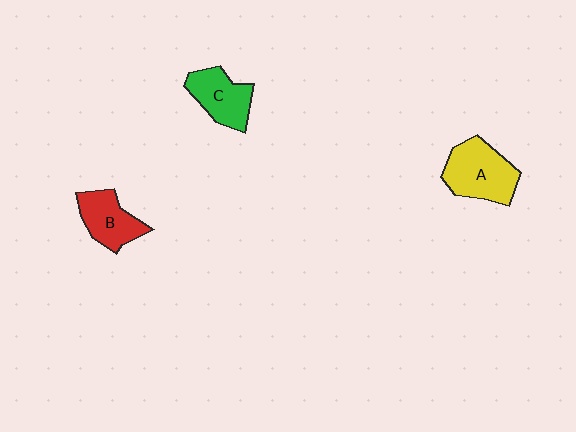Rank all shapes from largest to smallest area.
From largest to smallest: A (yellow), C (green), B (red).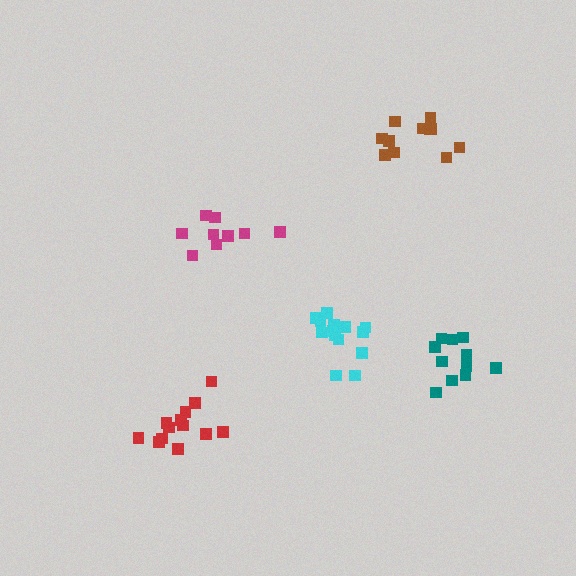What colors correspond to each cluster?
The clusters are colored: teal, cyan, brown, magenta, red.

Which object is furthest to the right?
The teal cluster is rightmost.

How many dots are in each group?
Group 1: 11 dots, Group 2: 14 dots, Group 3: 11 dots, Group 4: 9 dots, Group 5: 13 dots (58 total).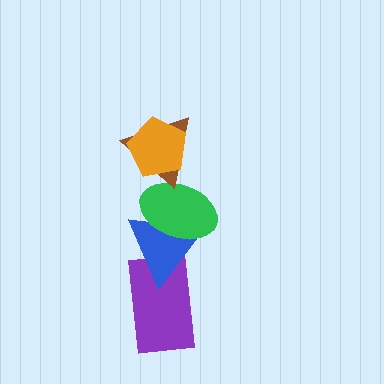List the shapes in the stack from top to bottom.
From top to bottom: the orange pentagon, the brown triangle, the green ellipse, the blue triangle, the purple rectangle.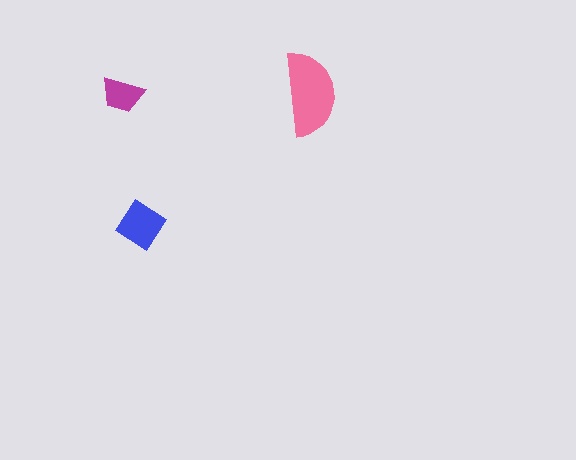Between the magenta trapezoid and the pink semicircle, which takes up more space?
The pink semicircle.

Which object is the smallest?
The magenta trapezoid.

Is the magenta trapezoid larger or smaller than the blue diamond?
Smaller.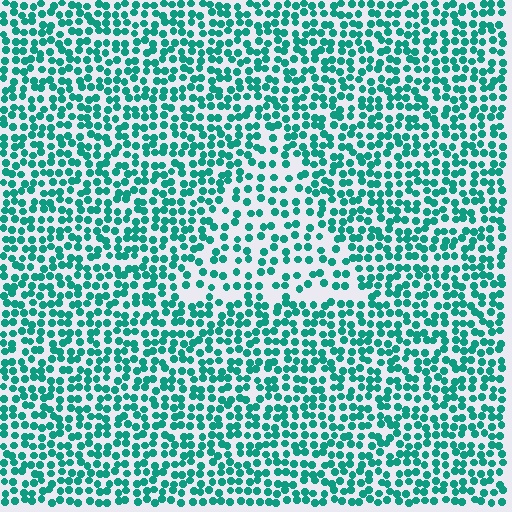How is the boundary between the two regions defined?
The boundary is defined by a change in element density (approximately 1.7x ratio). All elements are the same color, size, and shape.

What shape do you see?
I see a triangle.